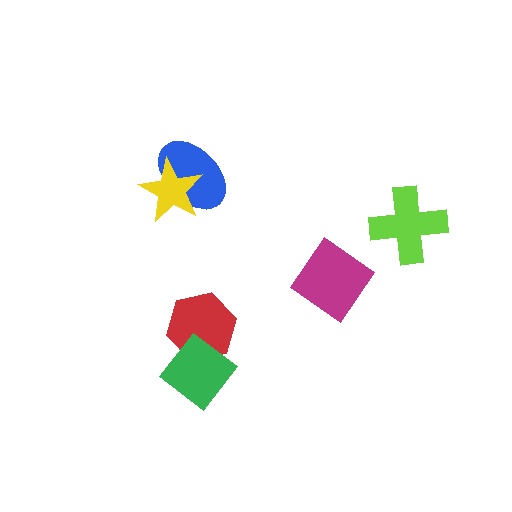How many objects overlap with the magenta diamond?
0 objects overlap with the magenta diamond.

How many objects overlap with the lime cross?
0 objects overlap with the lime cross.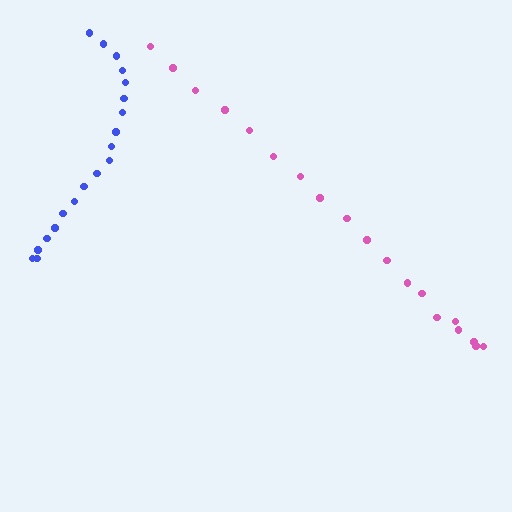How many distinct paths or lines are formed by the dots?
There are 2 distinct paths.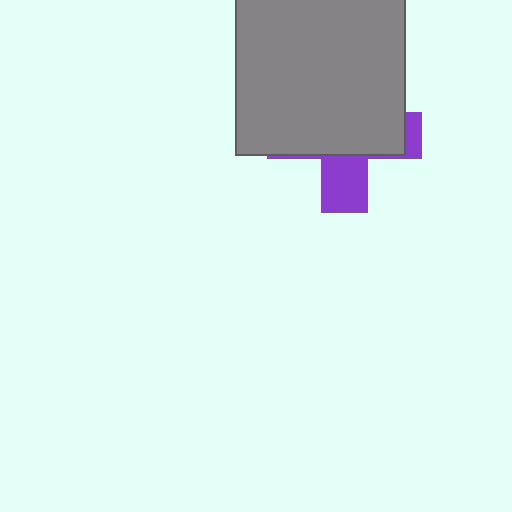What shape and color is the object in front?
The object in front is a gray square.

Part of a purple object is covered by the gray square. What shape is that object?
It is a cross.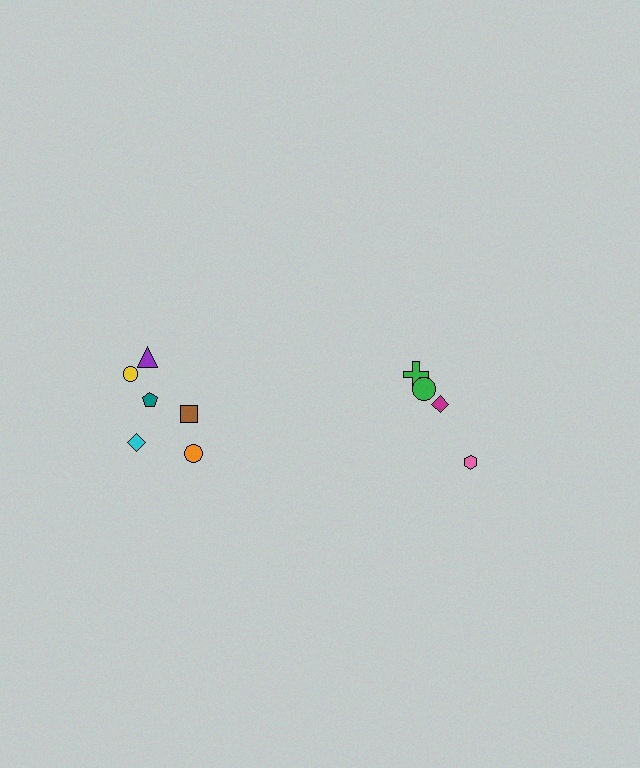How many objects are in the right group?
There are 4 objects.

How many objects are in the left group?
There are 6 objects.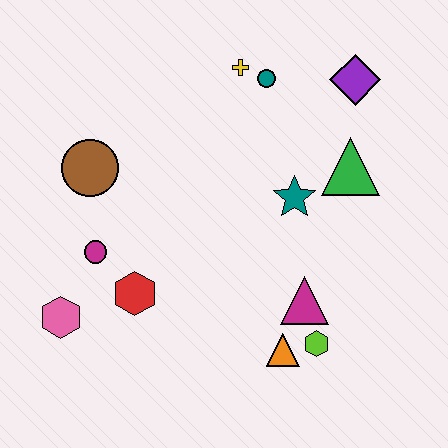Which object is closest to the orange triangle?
The lime hexagon is closest to the orange triangle.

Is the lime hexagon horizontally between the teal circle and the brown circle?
No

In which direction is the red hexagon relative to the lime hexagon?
The red hexagon is to the left of the lime hexagon.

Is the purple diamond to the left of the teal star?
No